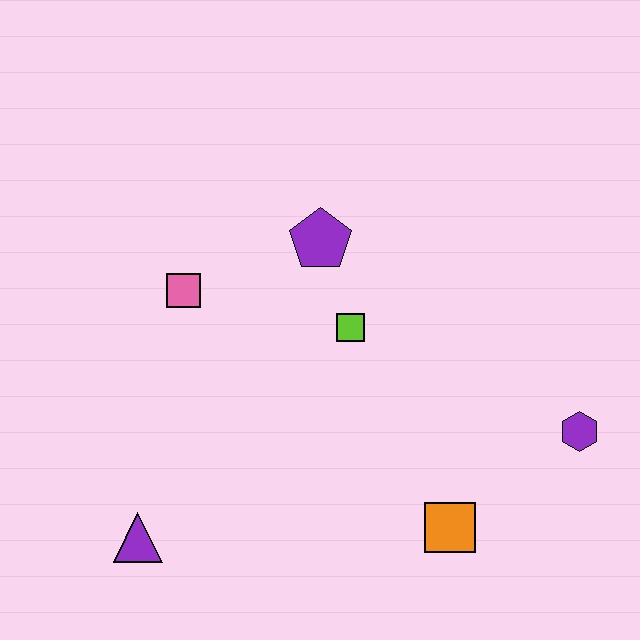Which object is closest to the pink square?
The purple pentagon is closest to the pink square.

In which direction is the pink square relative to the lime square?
The pink square is to the left of the lime square.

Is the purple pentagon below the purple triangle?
No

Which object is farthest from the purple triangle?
The purple hexagon is farthest from the purple triangle.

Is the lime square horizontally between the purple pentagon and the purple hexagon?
Yes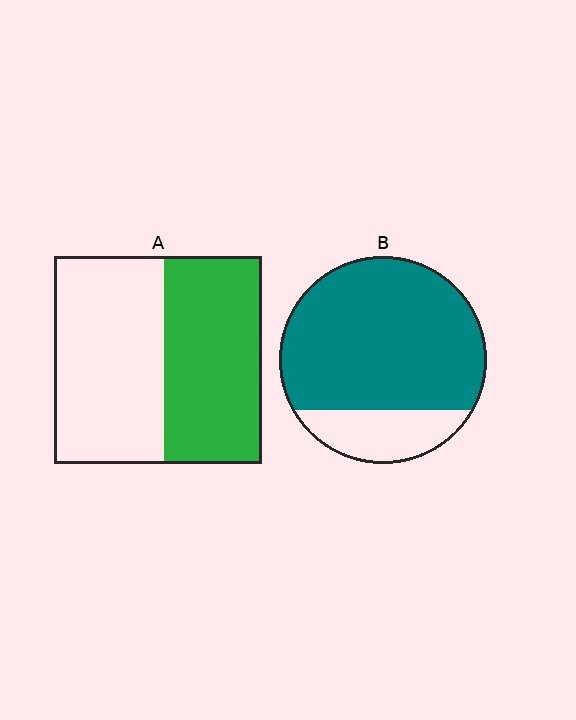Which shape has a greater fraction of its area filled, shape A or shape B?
Shape B.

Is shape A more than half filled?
Roughly half.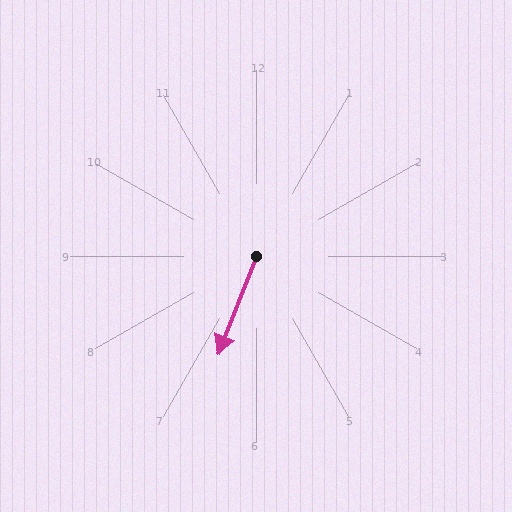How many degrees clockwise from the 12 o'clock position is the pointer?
Approximately 201 degrees.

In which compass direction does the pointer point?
South.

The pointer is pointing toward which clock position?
Roughly 7 o'clock.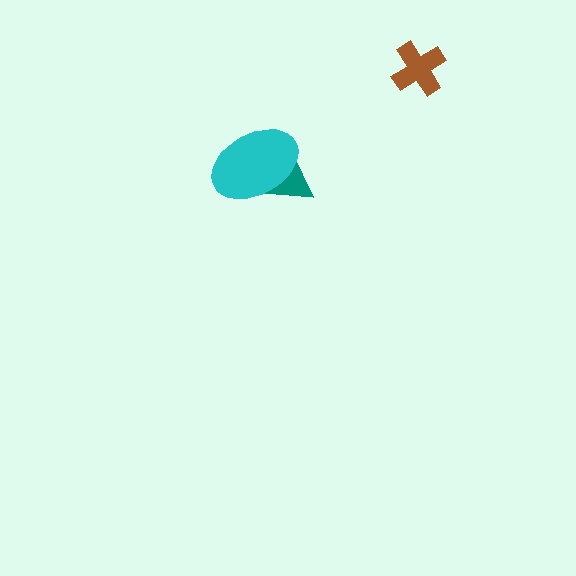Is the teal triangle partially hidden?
Yes, it is partially covered by another shape.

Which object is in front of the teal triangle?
The cyan ellipse is in front of the teal triangle.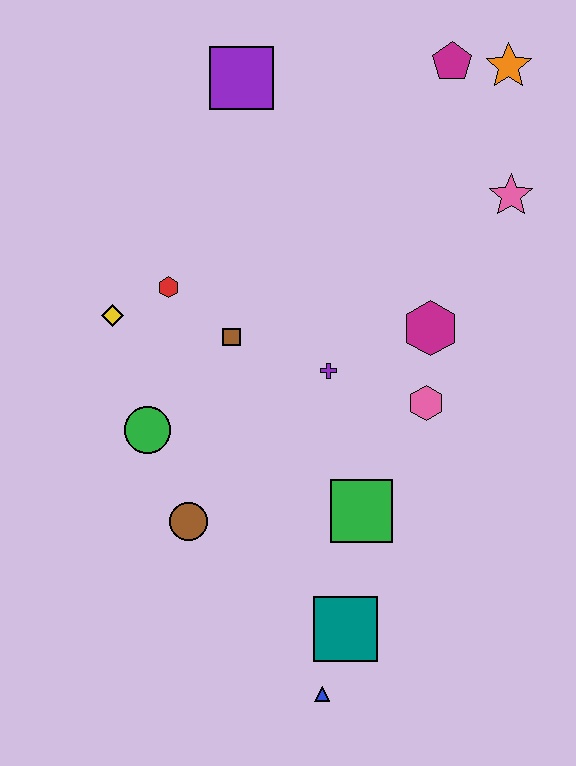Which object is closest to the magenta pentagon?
The orange star is closest to the magenta pentagon.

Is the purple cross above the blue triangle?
Yes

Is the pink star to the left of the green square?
No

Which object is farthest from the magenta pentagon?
The blue triangle is farthest from the magenta pentagon.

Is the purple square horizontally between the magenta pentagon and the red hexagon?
Yes